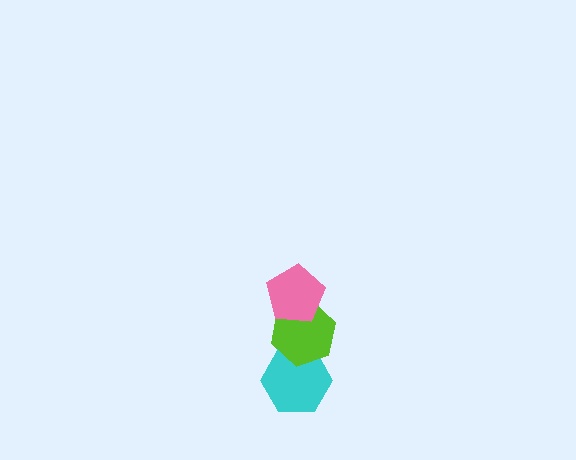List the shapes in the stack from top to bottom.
From top to bottom: the pink pentagon, the lime hexagon, the cyan hexagon.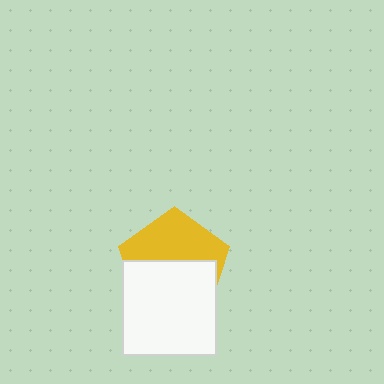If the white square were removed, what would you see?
You would see the complete yellow pentagon.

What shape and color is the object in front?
The object in front is a white square.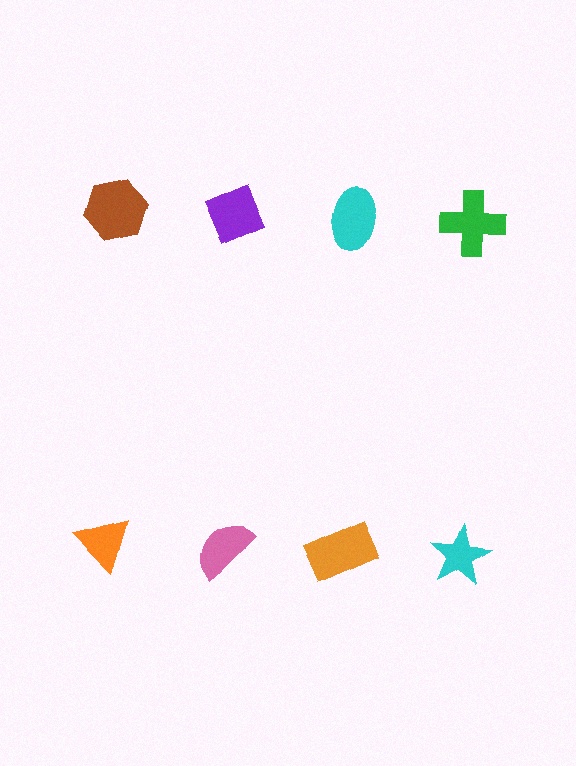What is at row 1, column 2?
A purple diamond.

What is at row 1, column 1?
A brown hexagon.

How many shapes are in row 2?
4 shapes.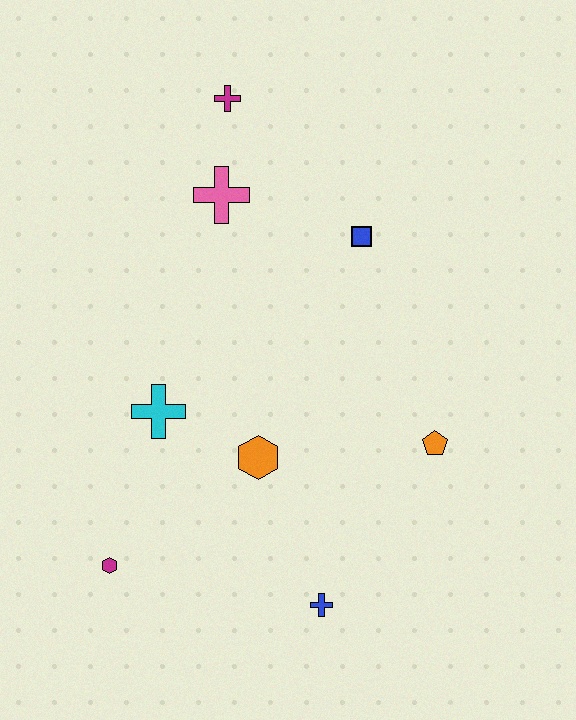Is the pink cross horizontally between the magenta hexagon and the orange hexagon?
Yes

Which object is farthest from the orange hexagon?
The magenta cross is farthest from the orange hexagon.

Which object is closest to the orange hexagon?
The cyan cross is closest to the orange hexagon.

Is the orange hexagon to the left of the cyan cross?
No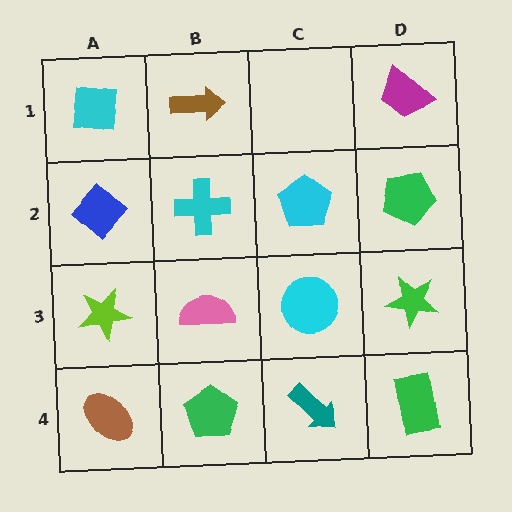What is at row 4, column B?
A green pentagon.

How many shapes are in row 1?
3 shapes.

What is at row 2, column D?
A green pentagon.